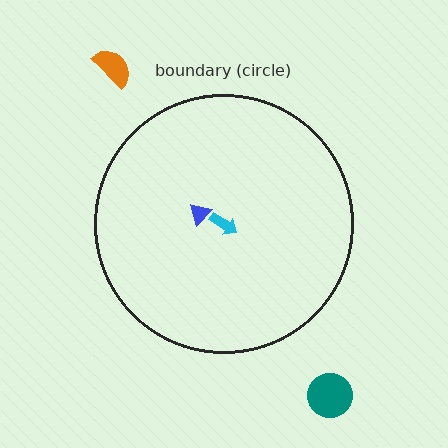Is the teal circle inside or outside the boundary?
Outside.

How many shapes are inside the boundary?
2 inside, 2 outside.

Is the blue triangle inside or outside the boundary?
Inside.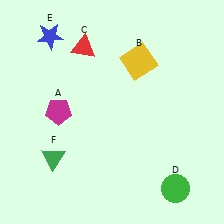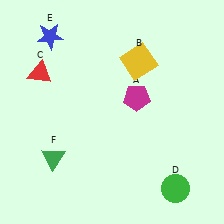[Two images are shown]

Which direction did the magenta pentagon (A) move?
The magenta pentagon (A) moved right.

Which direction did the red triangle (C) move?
The red triangle (C) moved left.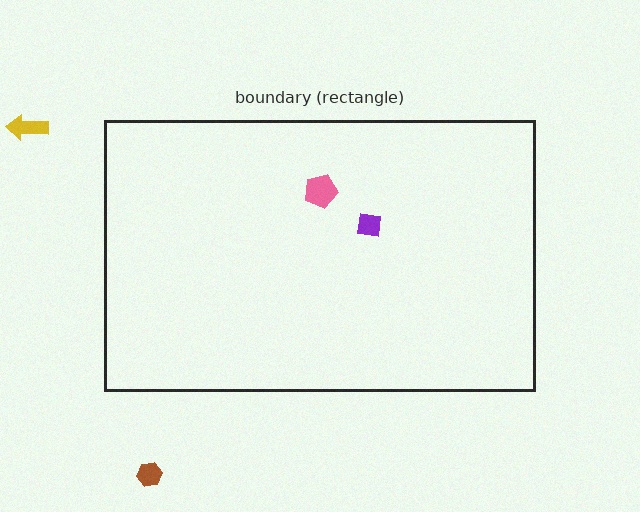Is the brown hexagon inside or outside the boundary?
Outside.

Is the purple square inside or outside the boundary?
Inside.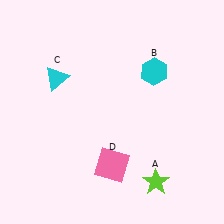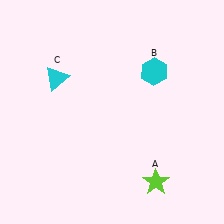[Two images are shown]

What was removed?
The pink square (D) was removed in Image 2.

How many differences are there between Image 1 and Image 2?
There is 1 difference between the two images.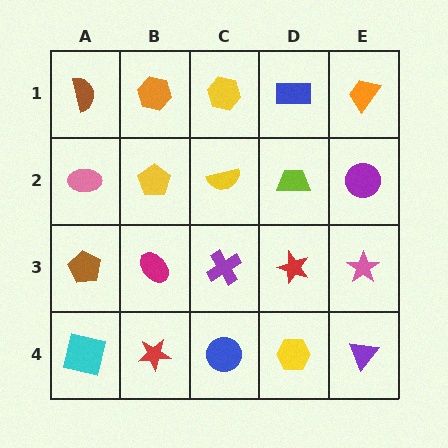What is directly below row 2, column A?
A brown pentagon.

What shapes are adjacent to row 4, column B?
A magenta ellipse (row 3, column B), a cyan square (row 4, column A), a blue circle (row 4, column C).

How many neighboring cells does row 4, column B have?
3.